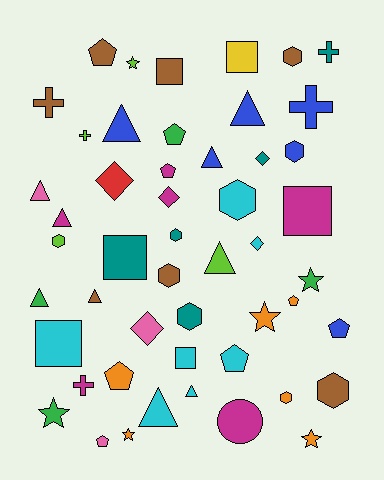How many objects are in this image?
There are 50 objects.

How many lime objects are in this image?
There are 4 lime objects.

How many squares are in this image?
There are 6 squares.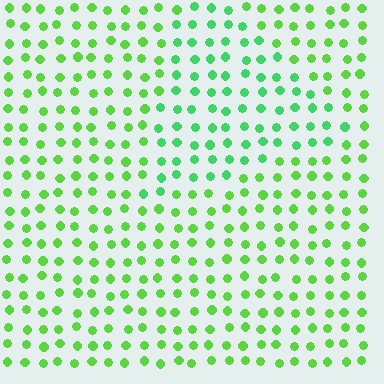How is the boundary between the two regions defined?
The boundary is defined purely by a slight shift in hue (about 27 degrees). Spacing, size, and orientation are identical on both sides.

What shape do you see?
I see a triangle.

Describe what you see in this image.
The image is filled with small lime elements in a uniform arrangement. A triangle-shaped region is visible where the elements are tinted to a slightly different hue, forming a subtle color boundary.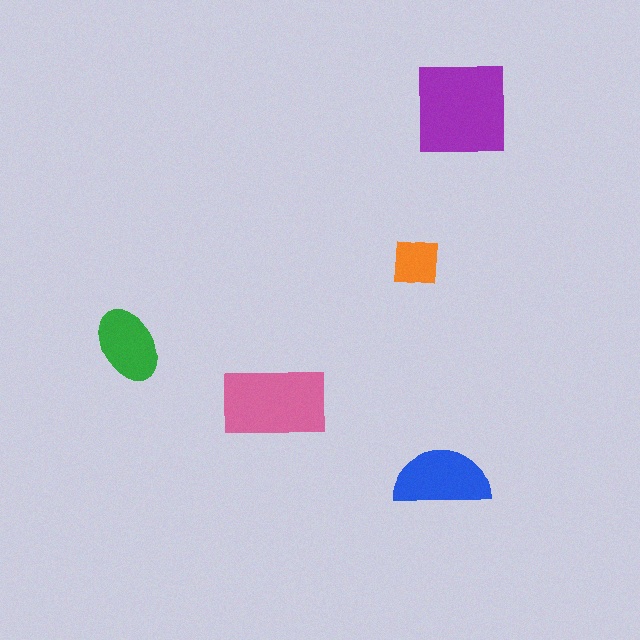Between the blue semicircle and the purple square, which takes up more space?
The purple square.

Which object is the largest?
The purple square.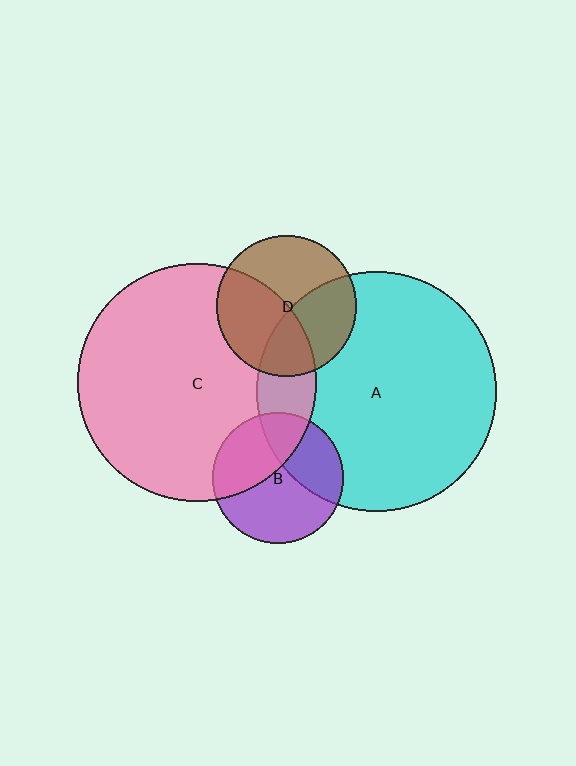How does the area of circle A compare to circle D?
Approximately 2.9 times.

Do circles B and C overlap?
Yes.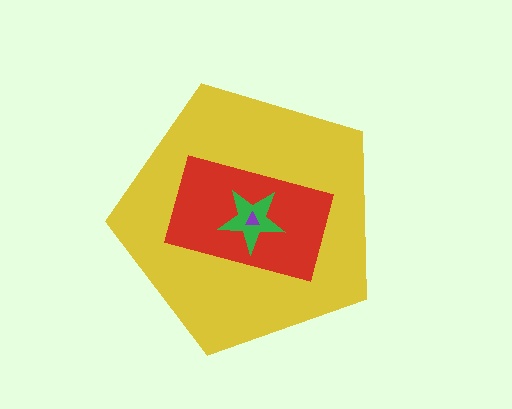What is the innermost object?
The purple triangle.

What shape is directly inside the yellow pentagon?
The red rectangle.